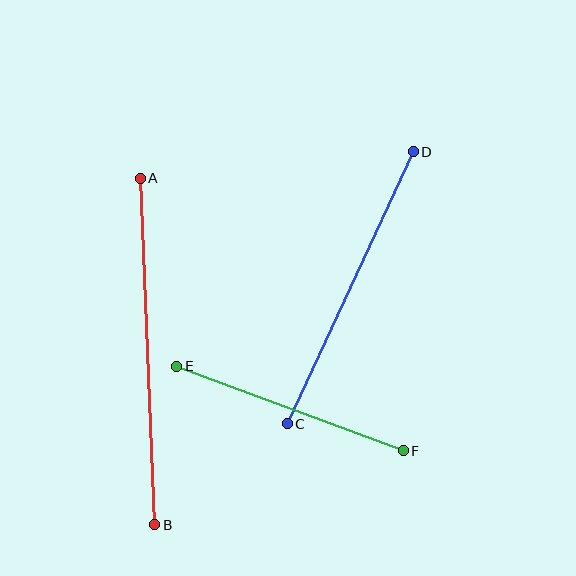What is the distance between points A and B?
The distance is approximately 347 pixels.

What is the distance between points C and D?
The distance is approximately 300 pixels.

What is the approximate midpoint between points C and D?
The midpoint is at approximately (350, 288) pixels.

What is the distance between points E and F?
The distance is approximately 242 pixels.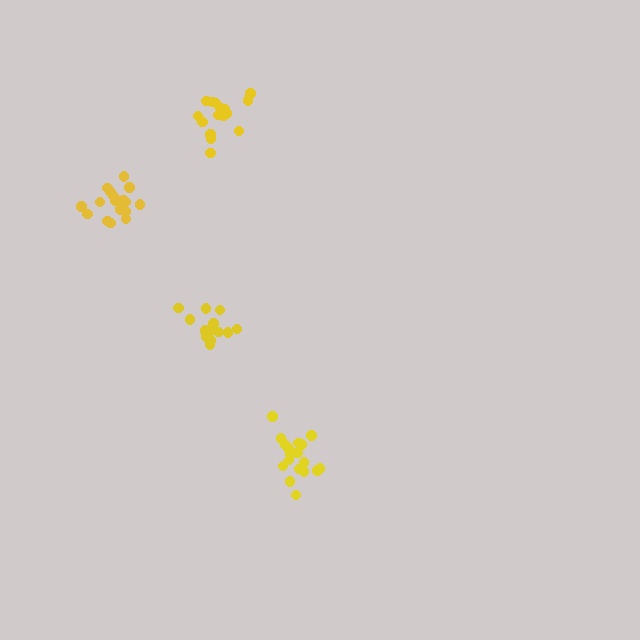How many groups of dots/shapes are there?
There are 4 groups.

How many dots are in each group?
Group 1: 19 dots, Group 2: 18 dots, Group 3: 15 dots, Group 4: 18 dots (70 total).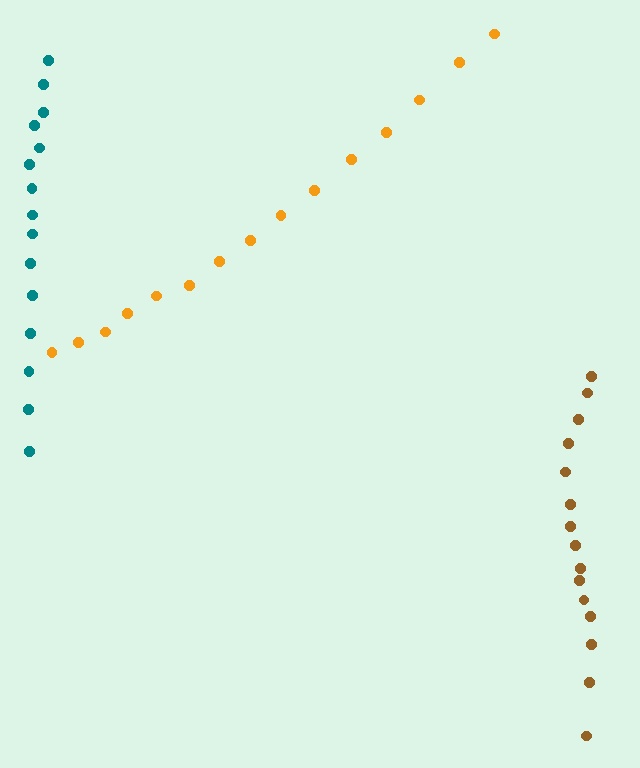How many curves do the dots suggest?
There are 3 distinct paths.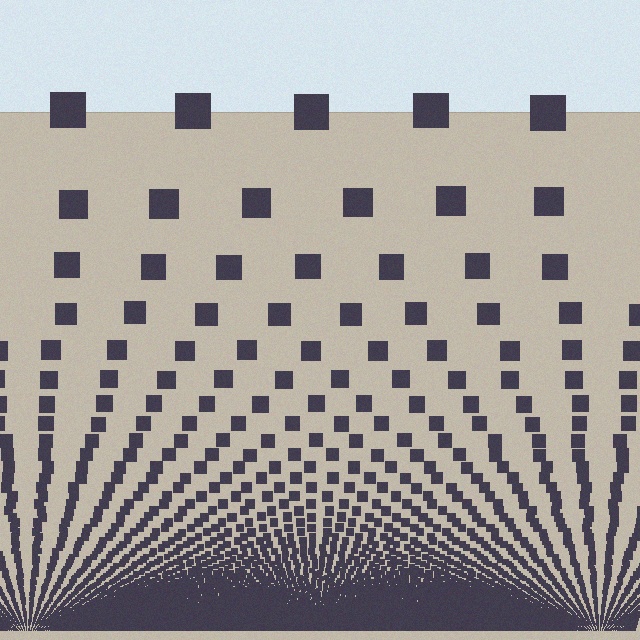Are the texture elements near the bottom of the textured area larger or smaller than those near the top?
Smaller. The gradient is inverted — elements near the bottom are smaller and denser.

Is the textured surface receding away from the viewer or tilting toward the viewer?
The surface appears to tilt toward the viewer. Texture elements get larger and sparser toward the top.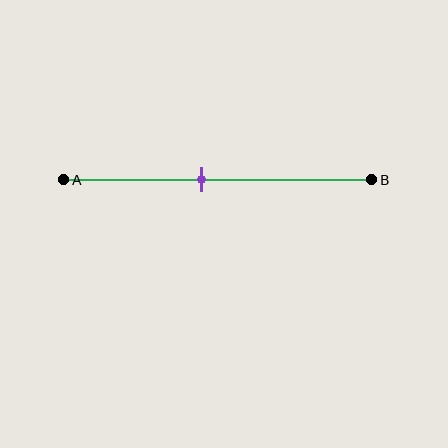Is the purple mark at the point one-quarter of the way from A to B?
No, the mark is at about 45% from A, not at the 25% one-quarter point.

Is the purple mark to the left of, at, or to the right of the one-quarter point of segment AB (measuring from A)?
The purple mark is to the right of the one-quarter point of segment AB.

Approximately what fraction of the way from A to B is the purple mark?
The purple mark is approximately 45% of the way from A to B.